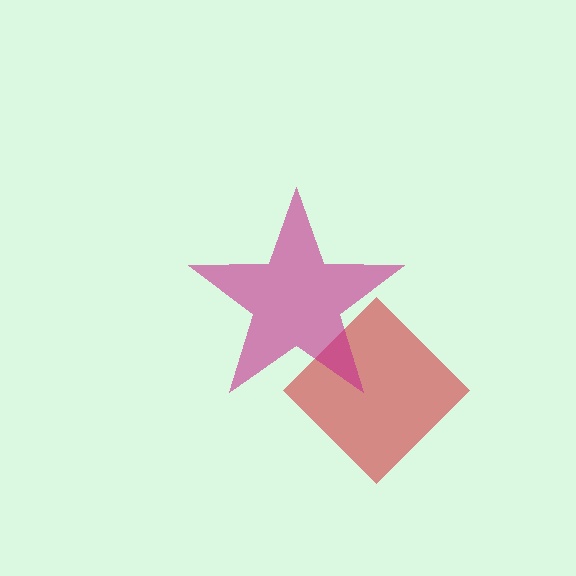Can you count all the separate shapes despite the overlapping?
Yes, there are 2 separate shapes.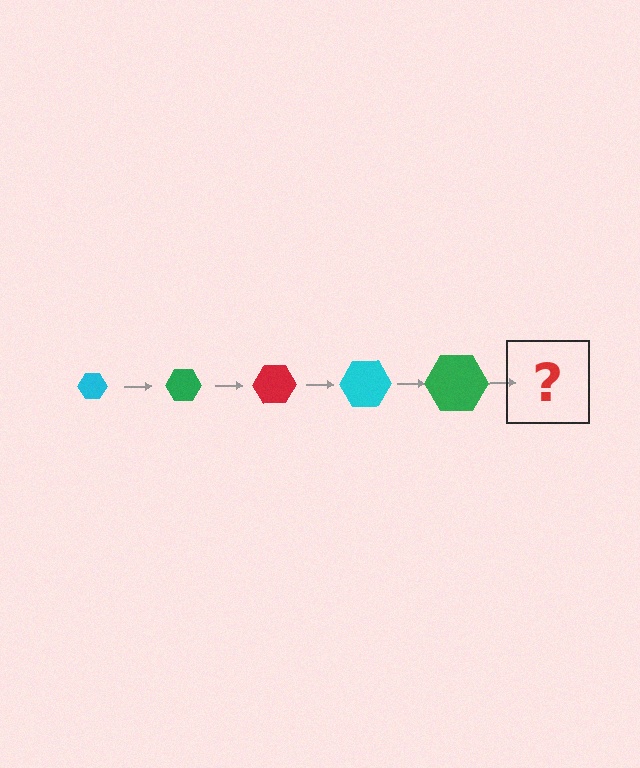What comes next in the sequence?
The next element should be a red hexagon, larger than the previous one.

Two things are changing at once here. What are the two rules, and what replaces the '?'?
The two rules are that the hexagon grows larger each step and the color cycles through cyan, green, and red. The '?' should be a red hexagon, larger than the previous one.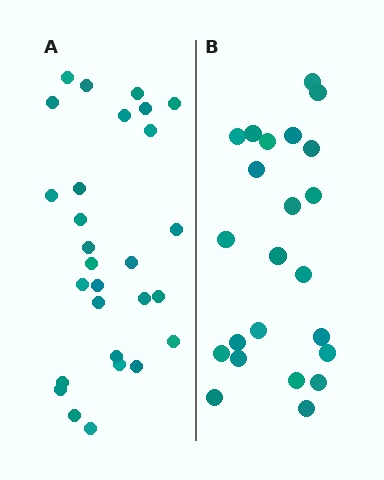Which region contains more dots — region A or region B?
Region A (the left region) has more dots.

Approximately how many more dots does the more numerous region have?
Region A has about 5 more dots than region B.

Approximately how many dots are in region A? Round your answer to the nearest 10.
About 30 dots. (The exact count is 28, which rounds to 30.)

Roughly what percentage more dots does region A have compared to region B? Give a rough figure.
About 20% more.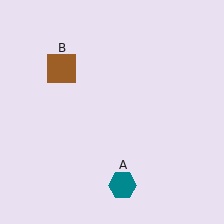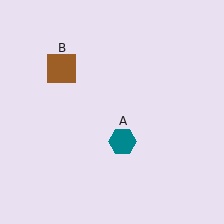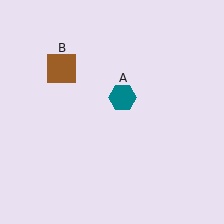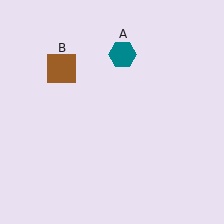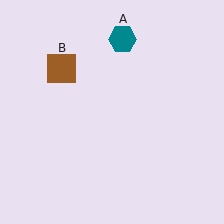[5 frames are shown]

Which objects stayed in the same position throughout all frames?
Brown square (object B) remained stationary.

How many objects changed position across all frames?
1 object changed position: teal hexagon (object A).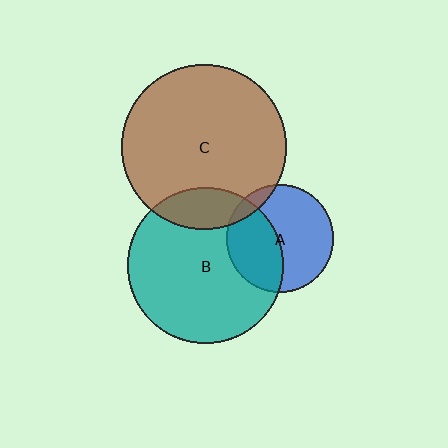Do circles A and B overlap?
Yes.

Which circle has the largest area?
Circle C (brown).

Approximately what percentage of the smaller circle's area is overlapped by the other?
Approximately 40%.